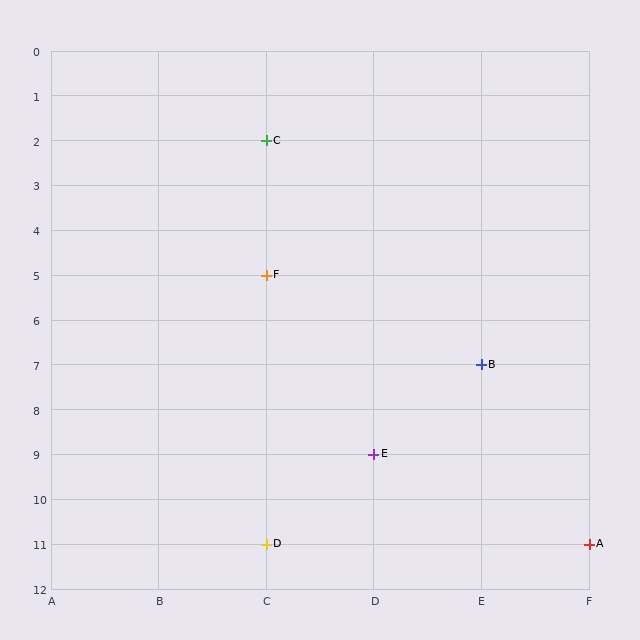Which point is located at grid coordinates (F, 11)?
Point A is at (F, 11).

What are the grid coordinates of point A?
Point A is at grid coordinates (F, 11).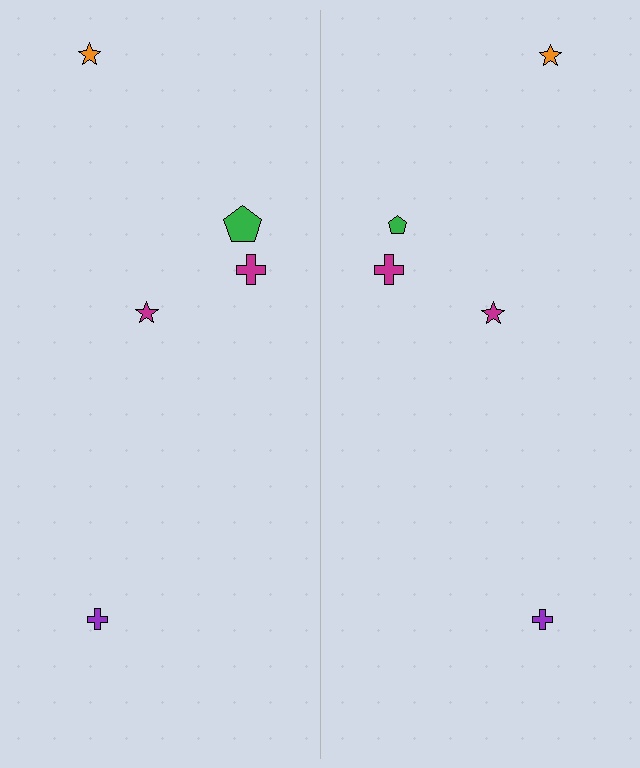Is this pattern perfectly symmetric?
No, the pattern is not perfectly symmetric. The green pentagon on the right side has a different size than its mirror counterpart.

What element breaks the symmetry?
The green pentagon on the right side has a different size than its mirror counterpart.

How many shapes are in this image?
There are 10 shapes in this image.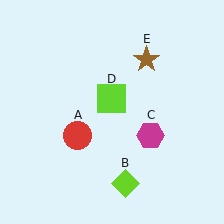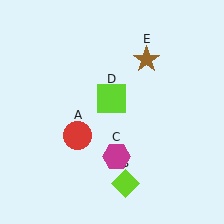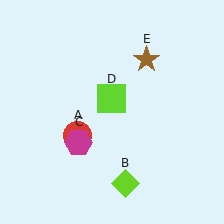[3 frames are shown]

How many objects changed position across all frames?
1 object changed position: magenta hexagon (object C).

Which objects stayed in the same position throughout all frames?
Red circle (object A) and lime diamond (object B) and lime square (object D) and brown star (object E) remained stationary.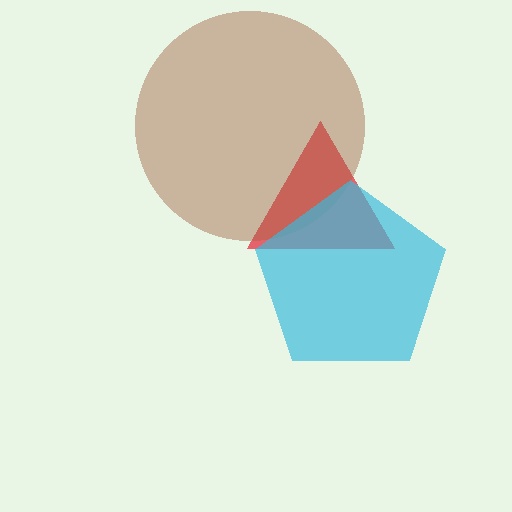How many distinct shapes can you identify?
There are 3 distinct shapes: a red triangle, a brown circle, a cyan pentagon.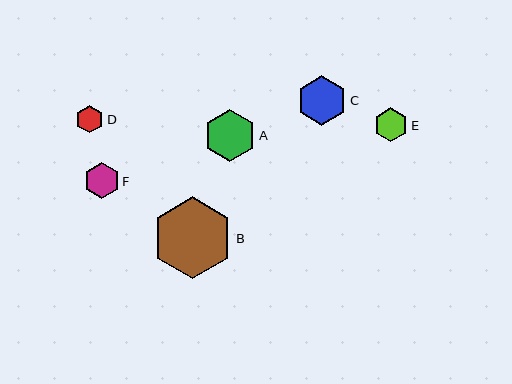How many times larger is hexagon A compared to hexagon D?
Hexagon A is approximately 1.9 times the size of hexagon D.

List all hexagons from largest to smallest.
From largest to smallest: B, A, C, F, E, D.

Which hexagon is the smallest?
Hexagon D is the smallest with a size of approximately 28 pixels.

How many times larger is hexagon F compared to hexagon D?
Hexagon F is approximately 1.3 times the size of hexagon D.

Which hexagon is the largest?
Hexagon B is the largest with a size of approximately 82 pixels.